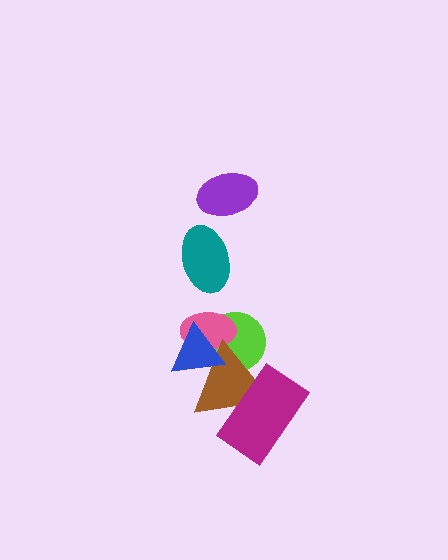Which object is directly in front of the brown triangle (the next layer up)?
The blue triangle is directly in front of the brown triangle.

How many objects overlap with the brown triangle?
4 objects overlap with the brown triangle.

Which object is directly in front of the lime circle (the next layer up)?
The pink ellipse is directly in front of the lime circle.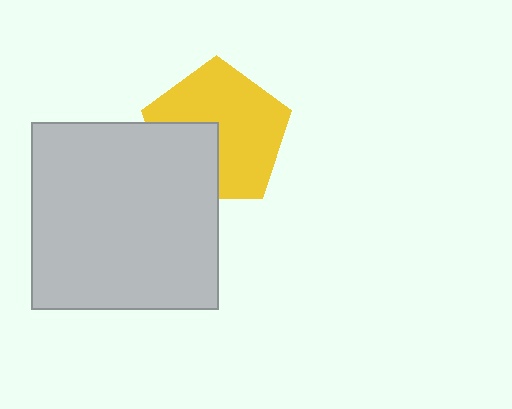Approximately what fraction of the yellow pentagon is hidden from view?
Roughly 32% of the yellow pentagon is hidden behind the light gray square.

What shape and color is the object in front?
The object in front is a light gray square.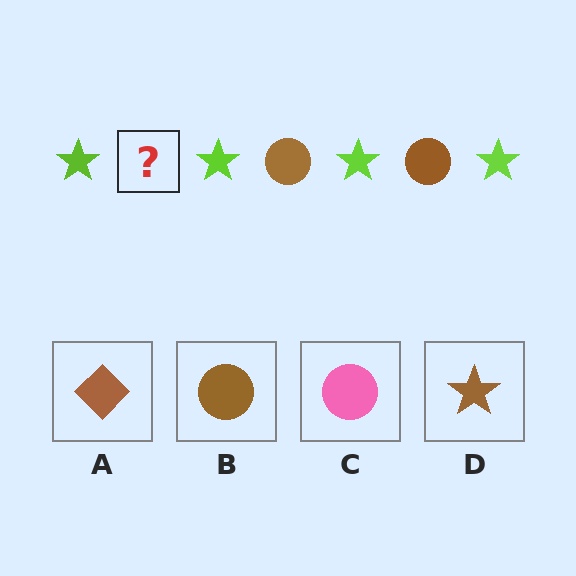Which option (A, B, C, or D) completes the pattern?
B.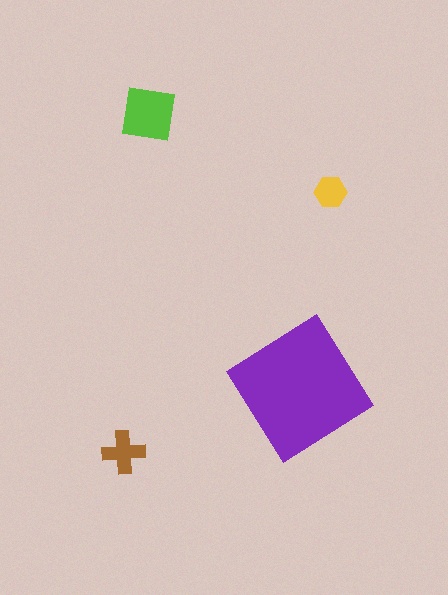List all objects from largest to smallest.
The purple diamond, the lime square, the brown cross, the yellow hexagon.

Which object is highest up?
The lime square is topmost.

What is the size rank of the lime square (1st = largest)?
2nd.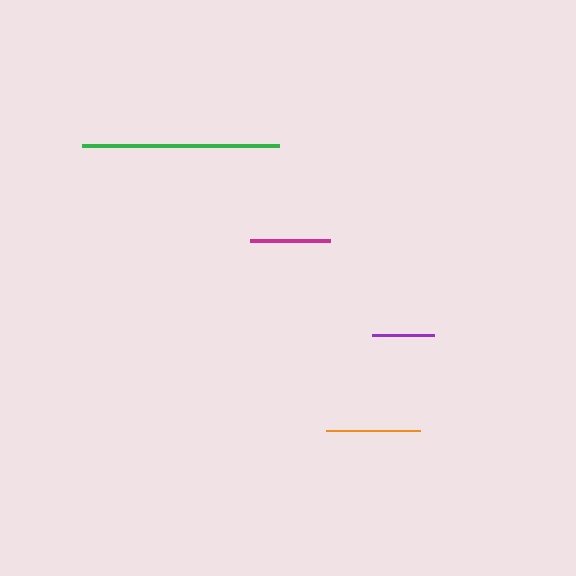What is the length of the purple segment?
The purple segment is approximately 62 pixels long.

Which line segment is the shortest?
The purple line is the shortest at approximately 62 pixels.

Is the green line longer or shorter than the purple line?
The green line is longer than the purple line.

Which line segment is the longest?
The green line is the longest at approximately 197 pixels.